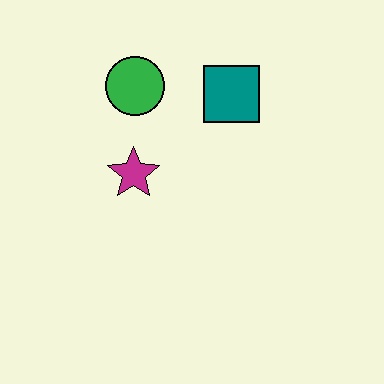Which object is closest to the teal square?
The green circle is closest to the teal square.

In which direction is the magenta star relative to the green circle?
The magenta star is below the green circle.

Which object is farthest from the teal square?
The magenta star is farthest from the teal square.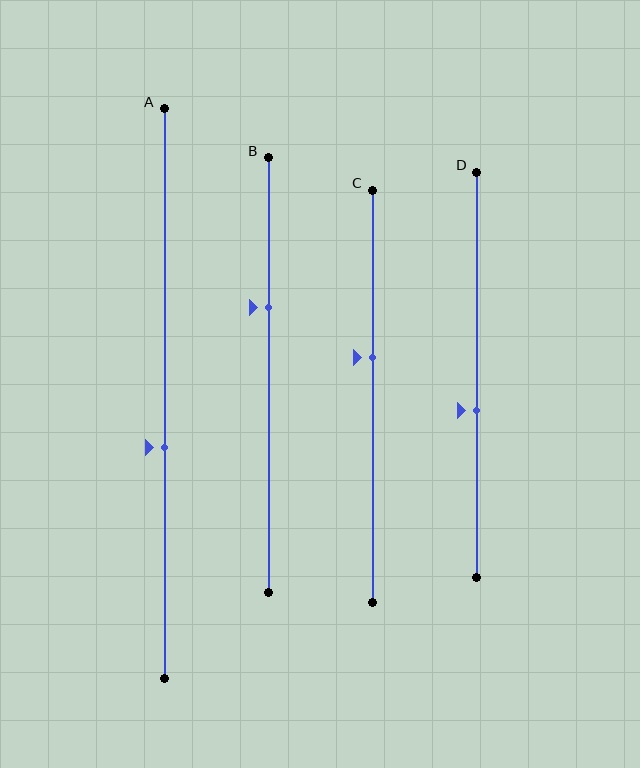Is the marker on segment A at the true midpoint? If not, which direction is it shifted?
No, the marker on segment A is shifted downward by about 9% of the segment length.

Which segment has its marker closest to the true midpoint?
Segment D has its marker closest to the true midpoint.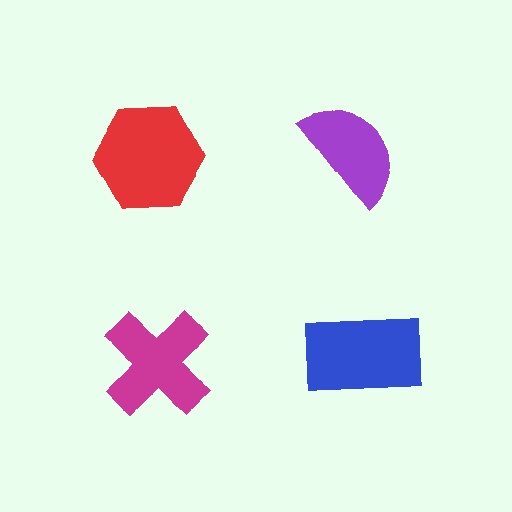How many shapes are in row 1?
2 shapes.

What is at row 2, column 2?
A blue rectangle.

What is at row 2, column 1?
A magenta cross.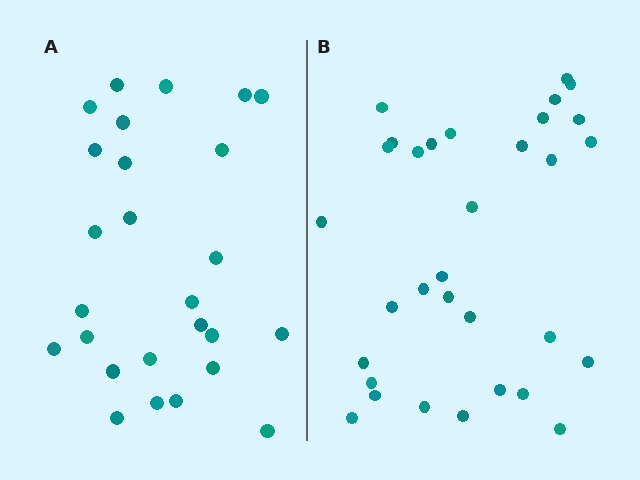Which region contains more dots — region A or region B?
Region B (the right region) has more dots.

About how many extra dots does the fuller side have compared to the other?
Region B has about 6 more dots than region A.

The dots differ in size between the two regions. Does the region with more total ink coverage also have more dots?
No. Region A has more total ink coverage because its dots are larger, but region B actually contains more individual dots. Total area can be misleading — the number of items is what matters here.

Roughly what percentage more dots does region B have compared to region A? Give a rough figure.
About 25% more.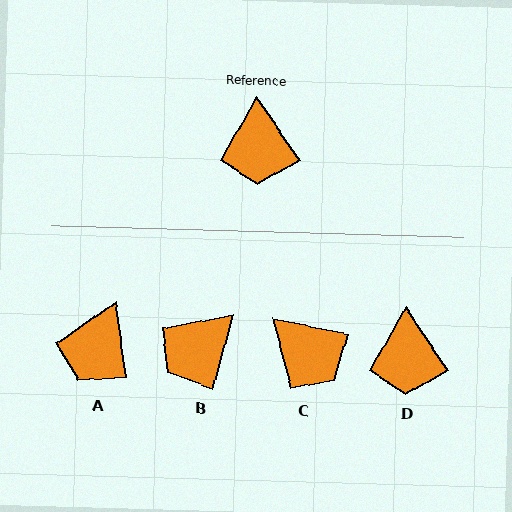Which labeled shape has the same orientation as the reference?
D.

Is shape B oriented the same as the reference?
No, it is off by about 50 degrees.